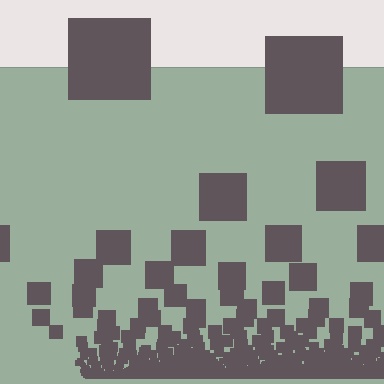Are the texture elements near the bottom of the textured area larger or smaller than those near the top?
Smaller. The gradient is inverted — elements near the bottom are smaller and denser.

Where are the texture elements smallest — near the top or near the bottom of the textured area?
Near the bottom.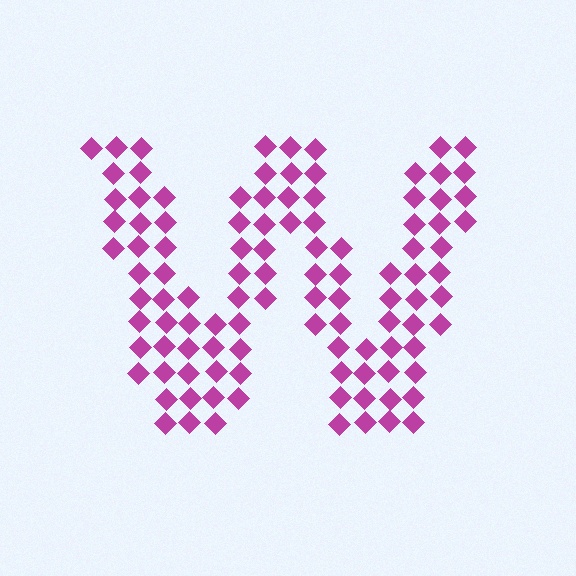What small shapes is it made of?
It is made of small diamonds.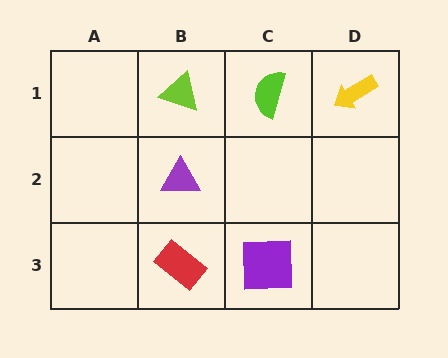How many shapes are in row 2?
1 shape.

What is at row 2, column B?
A purple triangle.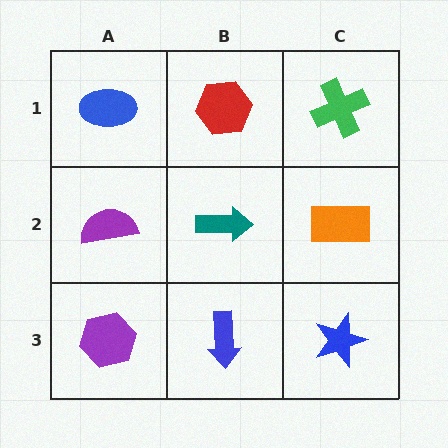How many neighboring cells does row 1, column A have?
2.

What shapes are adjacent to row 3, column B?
A teal arrow (row 2, column B), a purple hexagon (row 3, column A), a blue star (row 3, column C).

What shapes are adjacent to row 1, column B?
A teal arrow (row 2, column B), a blue ellipse (row 1, column A), a green cross (row 1, column C).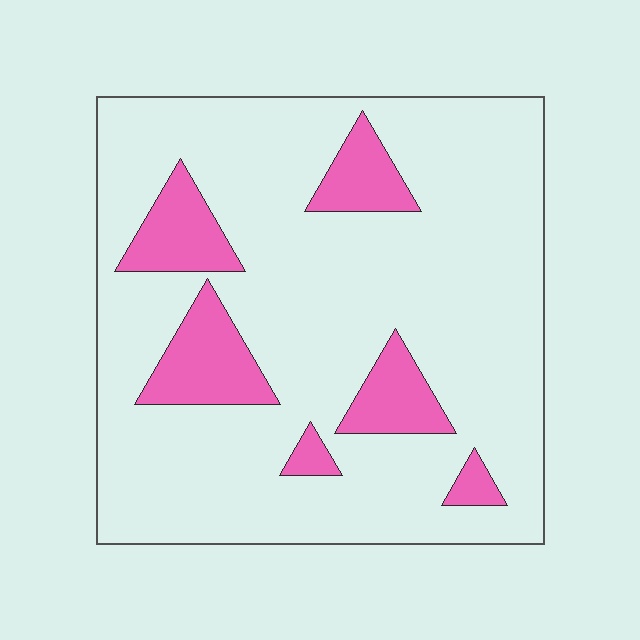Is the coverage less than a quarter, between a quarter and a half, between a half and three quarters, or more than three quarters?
Less than a quarter.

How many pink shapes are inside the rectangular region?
6.